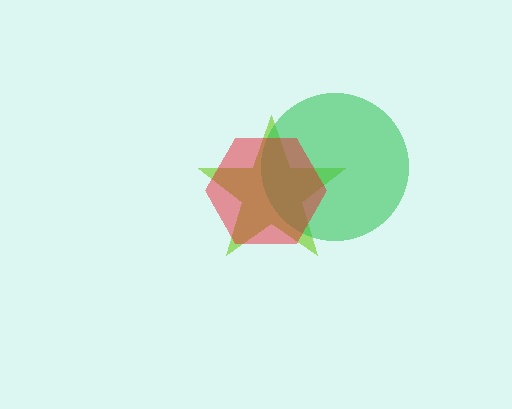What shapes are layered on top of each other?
The layered shapes are: a lime star, a green circle, a red hexagon.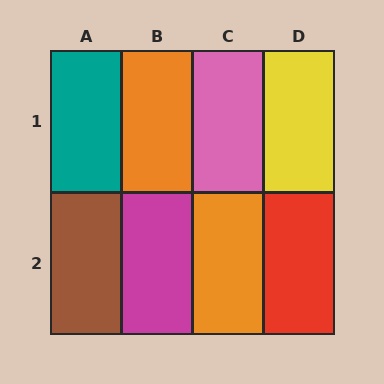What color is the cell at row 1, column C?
Pink.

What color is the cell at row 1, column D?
Yellow.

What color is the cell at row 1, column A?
Teal.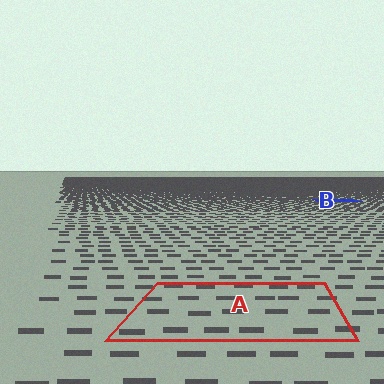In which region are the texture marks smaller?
The texture marks are smaller in region B, because it is farther away.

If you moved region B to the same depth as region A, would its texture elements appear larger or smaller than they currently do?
They would appear larger. At a closer depth, the same texture elements are projected at a bigger on-screen size.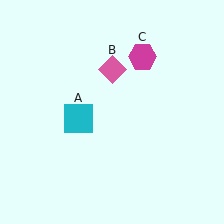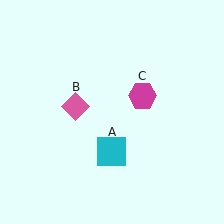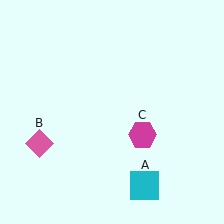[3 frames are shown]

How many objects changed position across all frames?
3 objects changed position: cyan square (object A), pink diamond (object B), magenta hexagon (object C).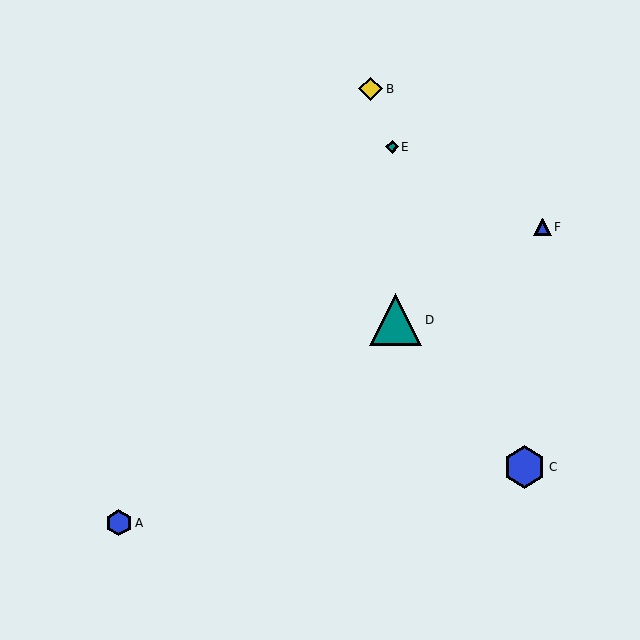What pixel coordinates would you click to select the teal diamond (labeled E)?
Click at (392, 147) to select the teal diamond E.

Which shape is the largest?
The teal triangle (labeled D) is the largest.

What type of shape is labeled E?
Shape E is a teal diamond.